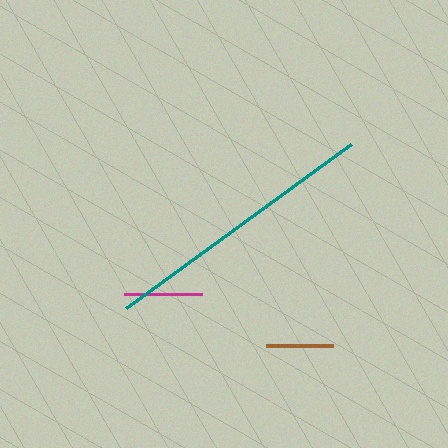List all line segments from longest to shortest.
From longest to shortest: teal, magenta, brown.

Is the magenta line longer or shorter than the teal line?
The teal line is longer than the magenta line.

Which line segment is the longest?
The teal line is the longest at approximately 278 pixels.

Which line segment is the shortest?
The brown line is the shortest at approximately 67 pixels.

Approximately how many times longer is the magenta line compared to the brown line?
The magenta line is approximately 1.2 times the length of the brown line.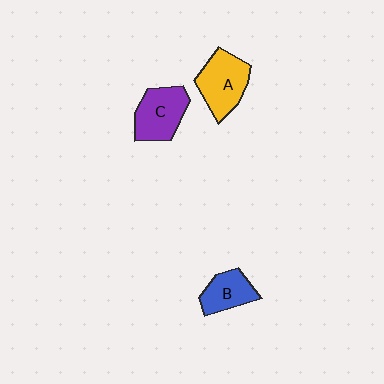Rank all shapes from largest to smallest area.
From largest to smallest: A (yellow), C (purple), B (blue).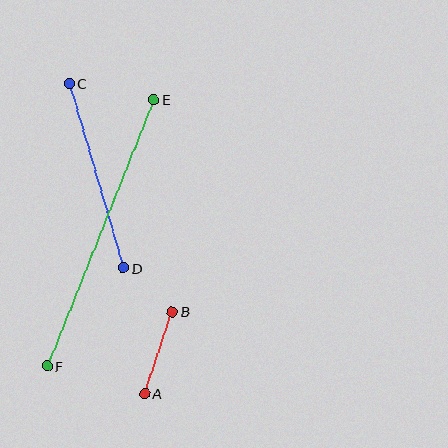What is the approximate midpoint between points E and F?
The midpoint is at approximately (100, 233) pixels.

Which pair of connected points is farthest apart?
Points E and F are farthest apart.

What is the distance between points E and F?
The distance is approximately 287 pixels.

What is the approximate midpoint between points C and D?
The midpoint is at approximately (96, 175) pixels.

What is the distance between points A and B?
The distance is approximately 86 pixels.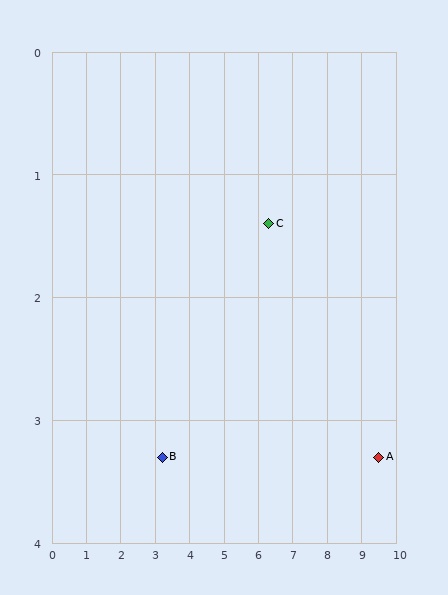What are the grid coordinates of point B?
Point B is at approximately (3.2, 3.3).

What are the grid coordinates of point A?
Point A is at approximately (9.5, 3.3).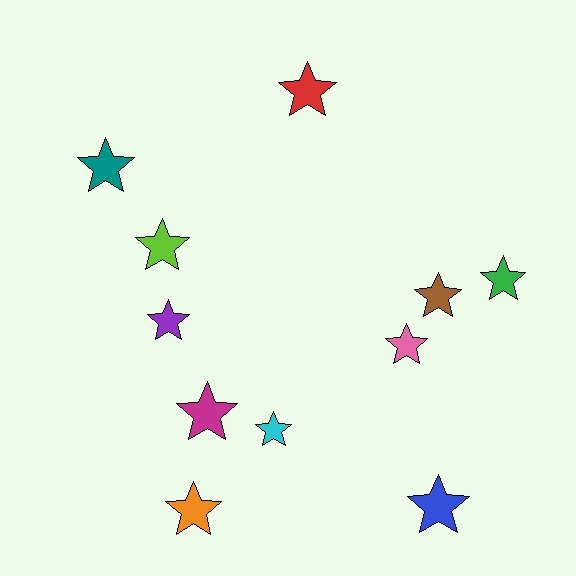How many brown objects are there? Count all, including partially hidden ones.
There is 1 brown object.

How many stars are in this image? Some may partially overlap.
There are 11 stars.